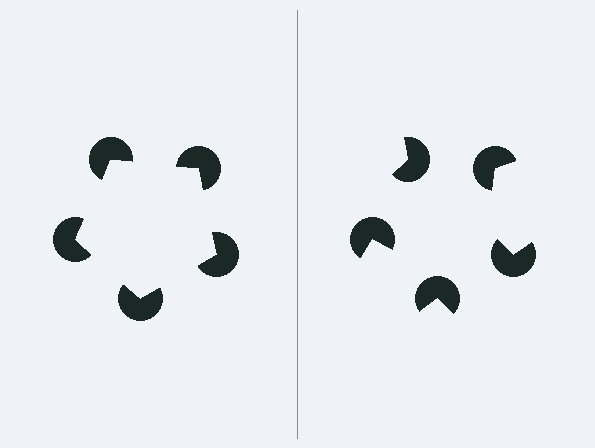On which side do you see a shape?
An illusory pentagon appears on the left side. On the right side the wedge cuts are rotated, so no coherent shape forms.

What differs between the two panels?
The pac-man discs are positioned identically on both sides; only the wedge orientations differ. On the left they align to a pentagon; on the right they are misaligned.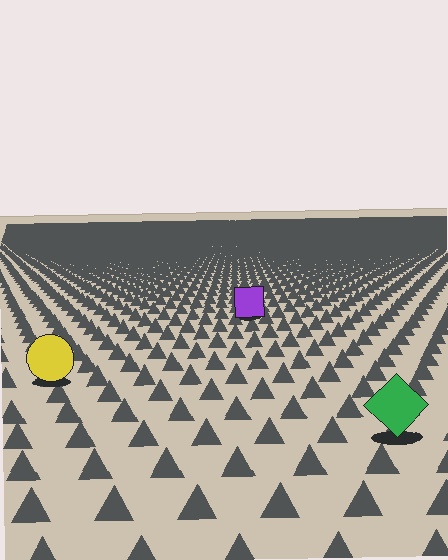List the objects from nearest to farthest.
From nearest to farthest: the green diamond, the yellow circle, the purple square.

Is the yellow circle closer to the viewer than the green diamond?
No. The green diamond is closer — you can tell from the texture gradient: the ground texture is coarser near it.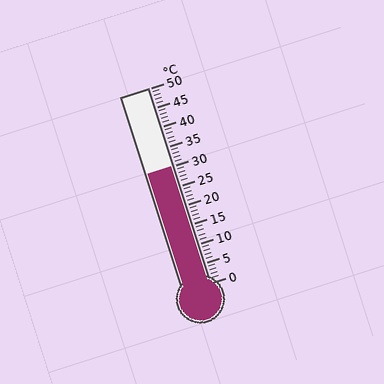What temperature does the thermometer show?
The thermometer shows approximately 30°C.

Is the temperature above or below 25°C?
The temperature is above 25°C.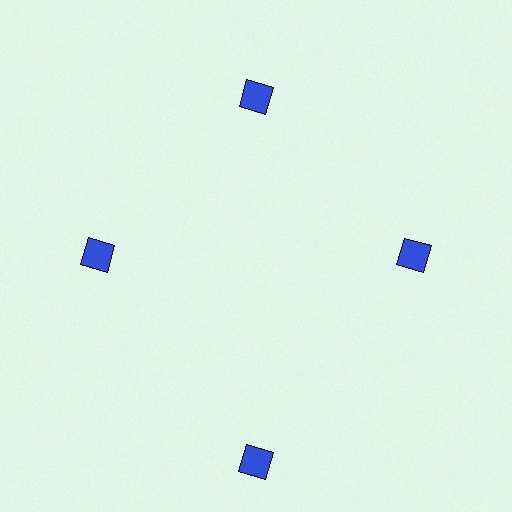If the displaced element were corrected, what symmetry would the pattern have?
It would have 4-fold rotational symmetry — the pattern would map onto itself every 90 degrees.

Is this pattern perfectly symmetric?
No. The 4 blue diamonds are arranged in a ring, but one element near the 6 o'clock position is pushed outward from the center, breaking the 4-fold rotational symmetry.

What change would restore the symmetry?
The symmetry would be restored by moving it inward, back onto the ring so that all 4 diamonds sit at equal angles and equal distance from the center.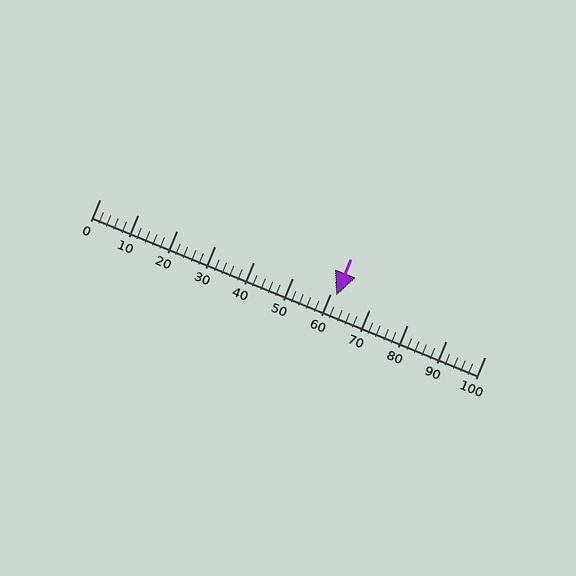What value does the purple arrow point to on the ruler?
The purple arrow points to approximately 62.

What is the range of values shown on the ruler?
The ruler shows values from 0 to 100.